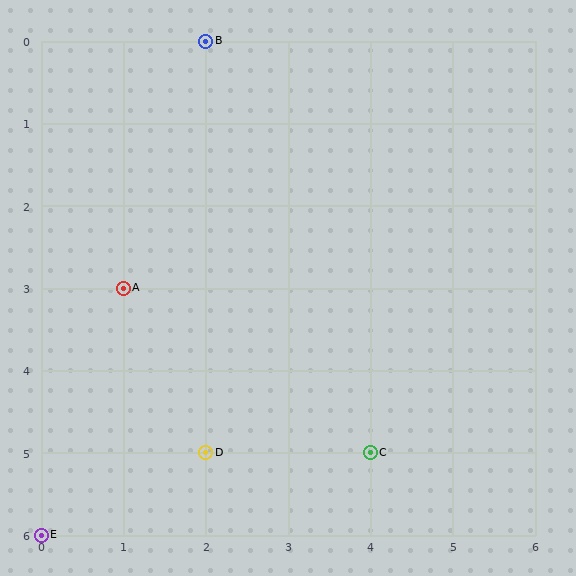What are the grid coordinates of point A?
Point A is at grid coordinates (1, 3).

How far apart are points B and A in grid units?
Points B and A are 1 column and 3 rows apart (about 3.2 grid units diagonally).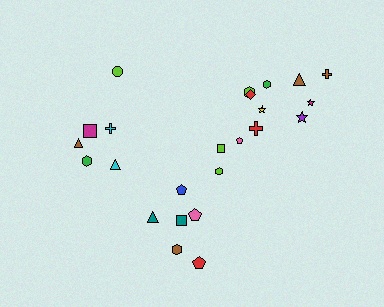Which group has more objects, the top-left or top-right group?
The top-right group.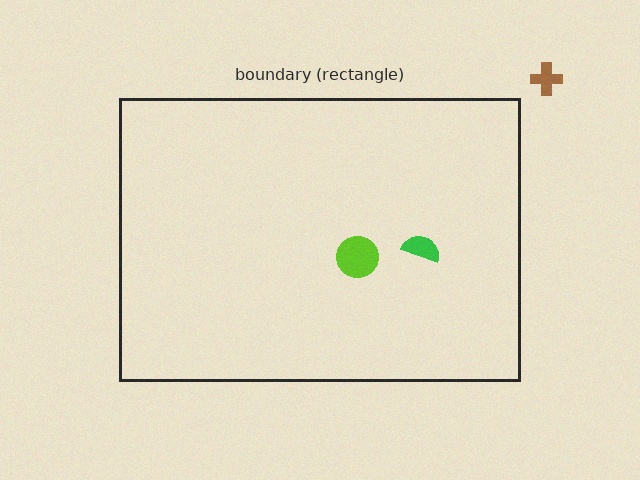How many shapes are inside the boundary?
2 inside, 1 outside.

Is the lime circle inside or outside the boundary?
Inside.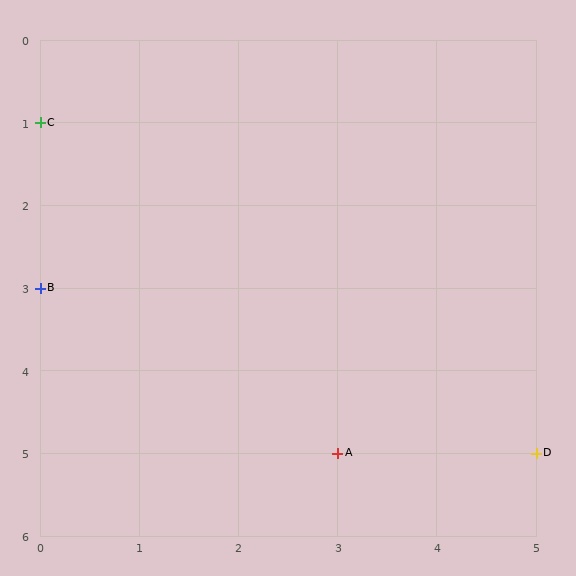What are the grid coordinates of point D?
Point D is at grid coordinates (5, 5).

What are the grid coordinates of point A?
Point A is at grid coordinates (3, 5).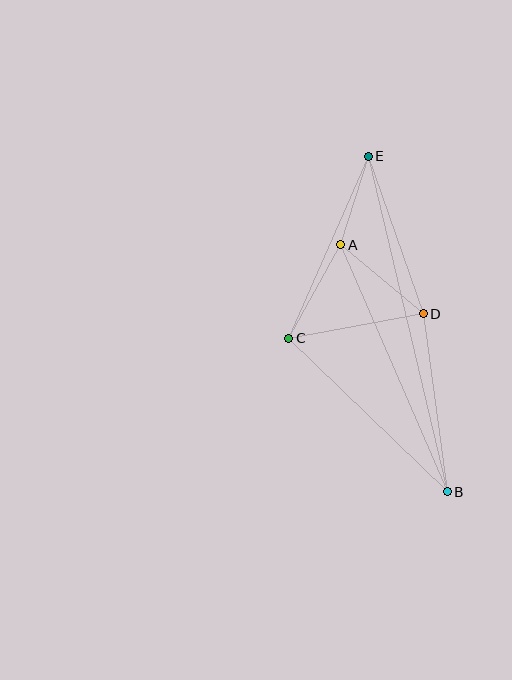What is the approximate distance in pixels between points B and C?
The distance between B and C is approximately 221 pixels.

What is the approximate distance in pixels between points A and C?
The distance between A and C is approximately 107 pixels.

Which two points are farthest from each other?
Points B and E are farthest from each other.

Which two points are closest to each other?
Points A and E are closest to each other.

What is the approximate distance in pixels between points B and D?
The distance between B and D is approximately 179 pixels.